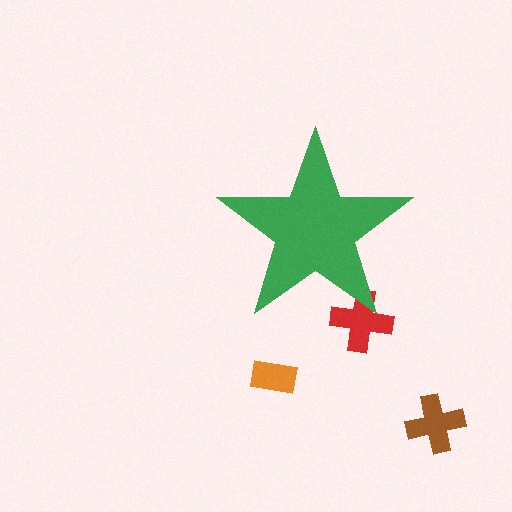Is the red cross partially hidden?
Yes, the red cross is partially hidden behind the green star.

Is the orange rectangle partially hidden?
No, the orange rectangle is fully visible.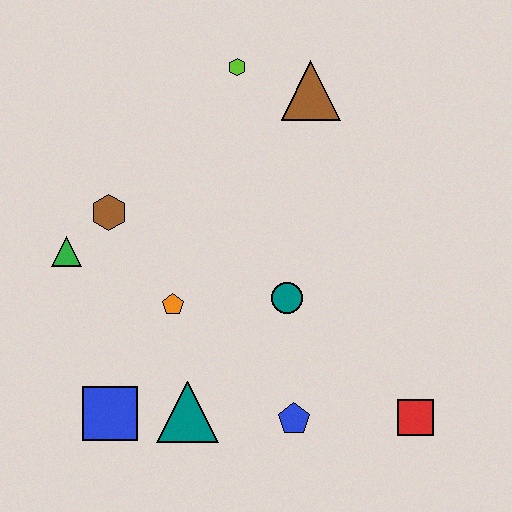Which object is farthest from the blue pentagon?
The lime hexagon is farthest from the blue pentagon.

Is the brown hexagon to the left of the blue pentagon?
Yes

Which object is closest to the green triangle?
The brown hexagon is closest to the green triangle.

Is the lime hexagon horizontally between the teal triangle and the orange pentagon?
No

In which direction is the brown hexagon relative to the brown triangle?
The brown hexagon is to the left of the brown triangle.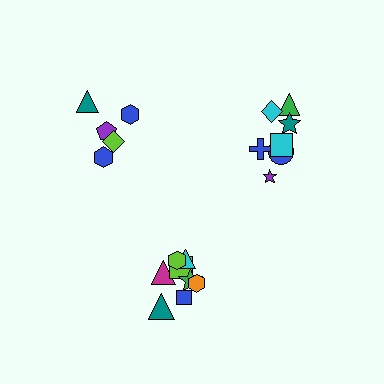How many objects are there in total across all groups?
There are 20 objects.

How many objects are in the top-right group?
There are 7 objects.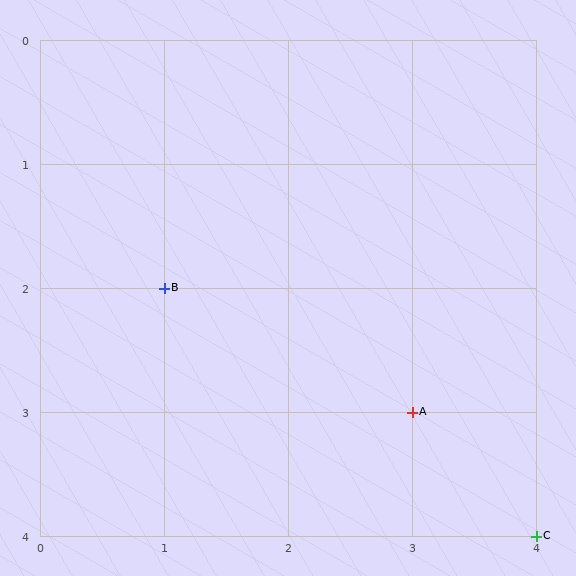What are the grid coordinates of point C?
Point C is at grid coordinates (4, 4).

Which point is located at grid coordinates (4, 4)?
Point C is at (4, 4).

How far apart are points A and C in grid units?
Points A and C are 1 column and 1 row apart (about 1.4 grid units diagonally).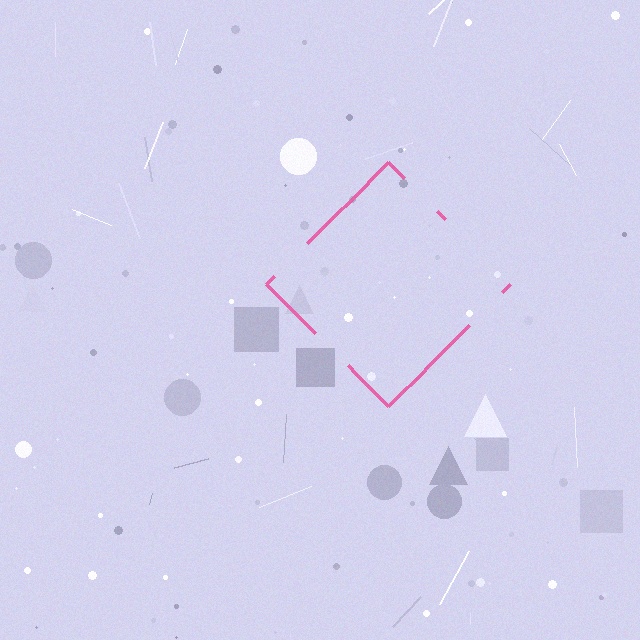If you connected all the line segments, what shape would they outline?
They would outline a diamond.